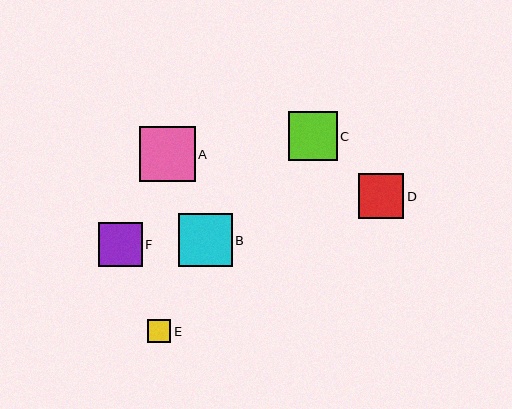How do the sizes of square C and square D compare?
Square C and square D are approximately the same size.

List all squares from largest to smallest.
From largest to smallest: A, B, C, D, F, E.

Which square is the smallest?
Square E is the smallest with a size of approximately 24 pixels.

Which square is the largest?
Square A is the largest with a size of approximately 55 pixels.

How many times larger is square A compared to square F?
Square A is approximately 1.3 times the size of square F.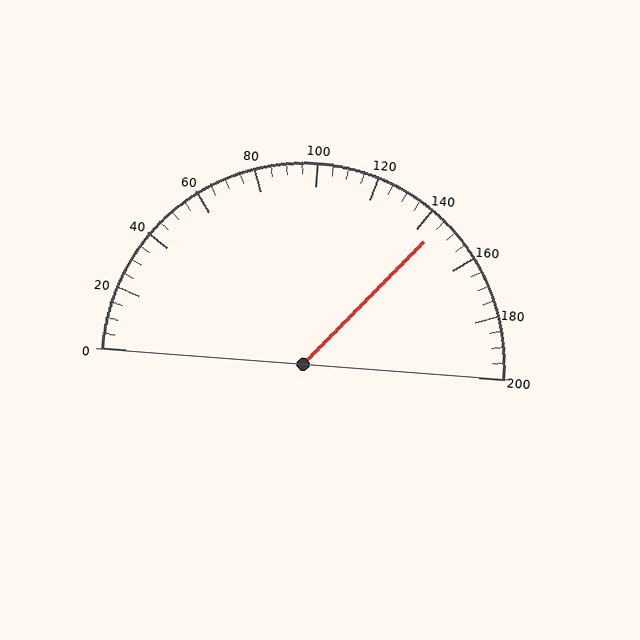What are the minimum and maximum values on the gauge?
The gauge ranges from 0 to 200.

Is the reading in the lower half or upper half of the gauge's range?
The reading is in the upper half of the range (0 to 200).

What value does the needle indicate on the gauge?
The needle indicates approximately 145.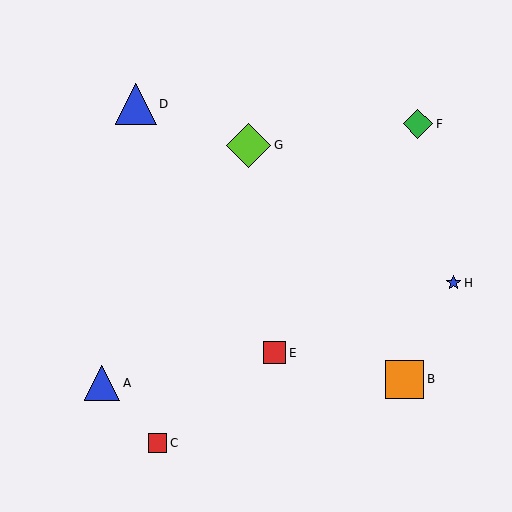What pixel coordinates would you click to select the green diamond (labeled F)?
Click at (418, 124) to select the green diamond F.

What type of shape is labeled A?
Shape A is a blue triangle.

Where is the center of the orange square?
The center of the orange square is at (404, 379).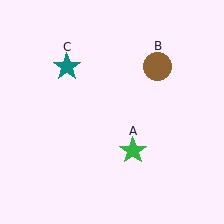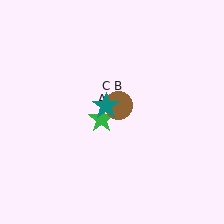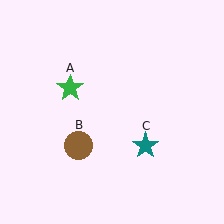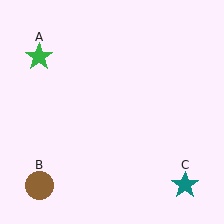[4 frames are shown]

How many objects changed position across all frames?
3 objects changed position: green star (object A), brown circle (object B), teal star (object C).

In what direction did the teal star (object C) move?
The teal star (object C) moved down and to the right.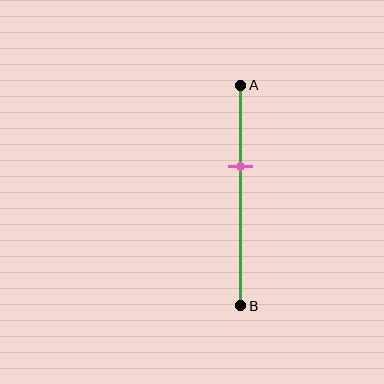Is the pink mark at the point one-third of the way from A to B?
No, the mark is at about 35% from A, not at the 33% one-third point.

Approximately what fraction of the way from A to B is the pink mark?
The pink mark is approximately 35% of the way from A to B.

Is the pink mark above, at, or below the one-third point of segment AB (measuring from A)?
The pink mark is below the one-third point of segment AB.